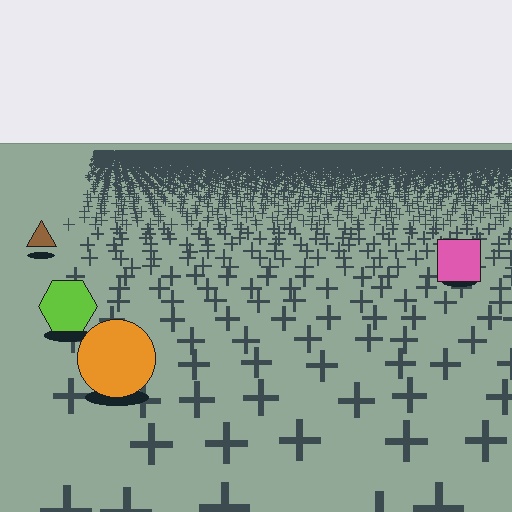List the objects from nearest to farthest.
From nearest to farthest: the orange circle, the lime hexagon, the pink square, the brown triangle.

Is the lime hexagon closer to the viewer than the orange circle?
No. The orange circle is closer — you can tell from the texture gradient: the ground texture is coarser near it.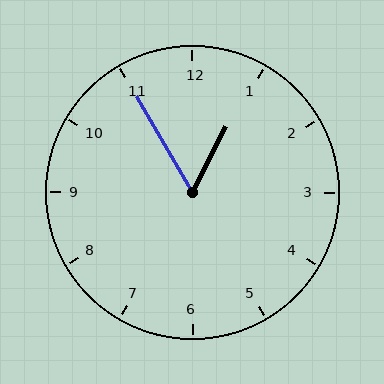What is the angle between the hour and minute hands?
Approximately 58 degrees.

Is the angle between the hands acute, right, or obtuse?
It is acute.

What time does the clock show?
12:55.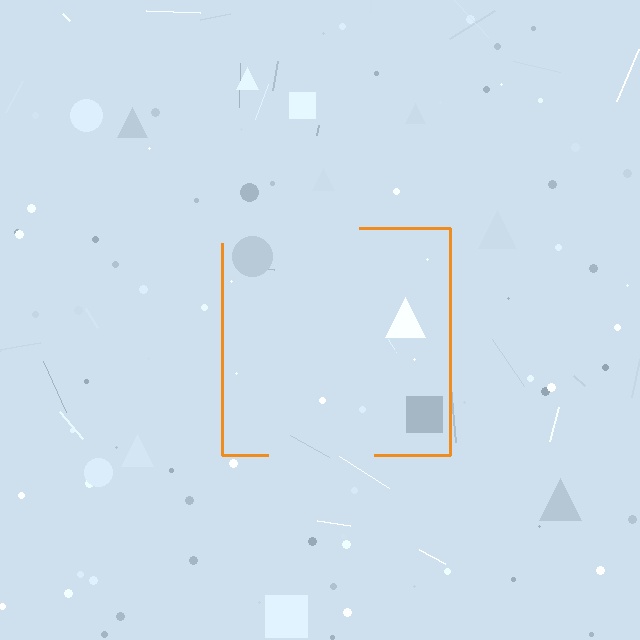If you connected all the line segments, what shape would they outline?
They would outline a square.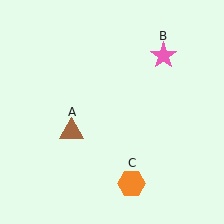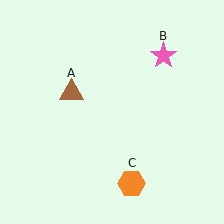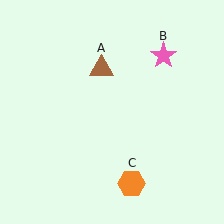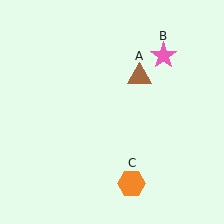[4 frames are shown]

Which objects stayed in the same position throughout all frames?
Pink star (object B) and orange hexagon (object C) remained stationary.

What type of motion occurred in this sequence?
The brown triangle (object A) rotated clockwise around the center of the scene.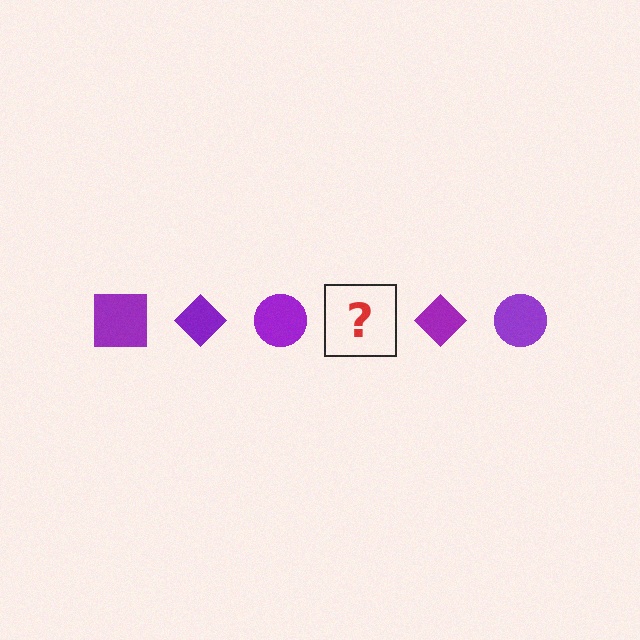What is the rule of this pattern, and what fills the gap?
The rule is that the pattern cycles through square, diamond, circle shapes in purple. The gap should be filled with a purple square.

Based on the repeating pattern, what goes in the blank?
The blank should be a purple square.